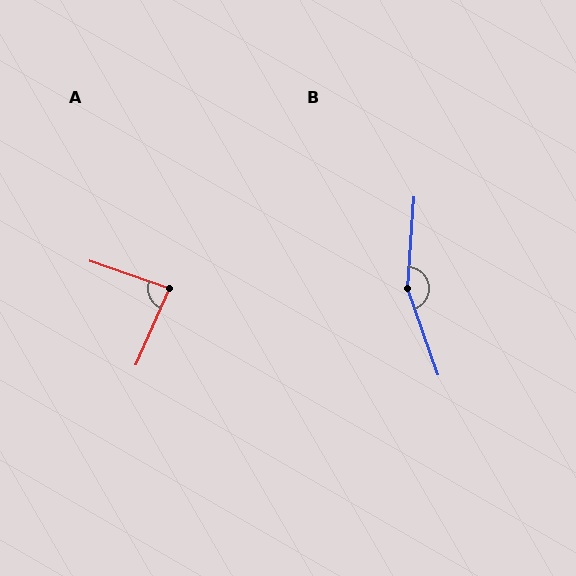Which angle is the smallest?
A, at approximately 86 degrees.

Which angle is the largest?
B, at approximately 157 degrees.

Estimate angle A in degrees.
Approximately 86 degrees.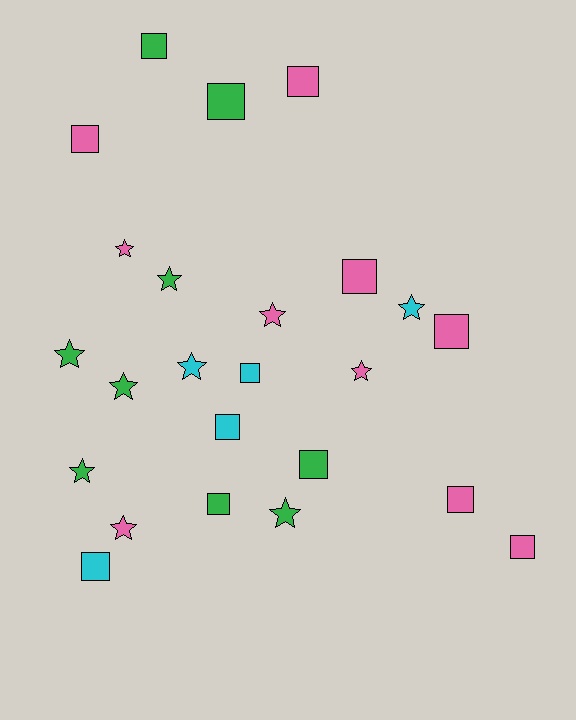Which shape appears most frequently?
Square, with 13 objects.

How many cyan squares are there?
There are 3 cyan squares.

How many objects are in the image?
There are 24 objects.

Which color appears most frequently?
Pink, with 10 objects.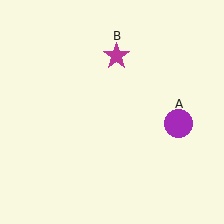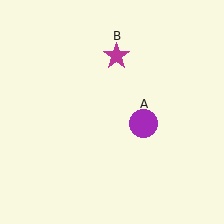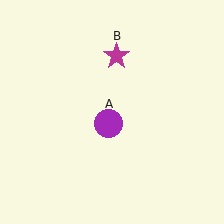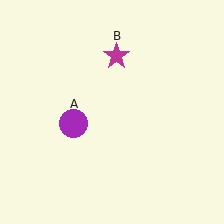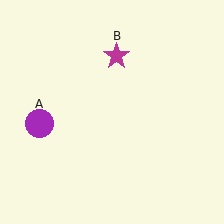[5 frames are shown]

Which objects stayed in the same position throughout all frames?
Magenta star (object B) remained stationary.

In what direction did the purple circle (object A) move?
The purple circle (object A) moved left.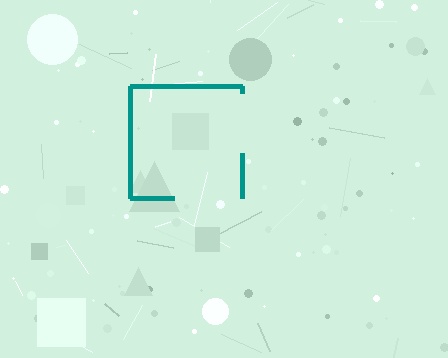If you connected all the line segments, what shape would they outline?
They would outline a square.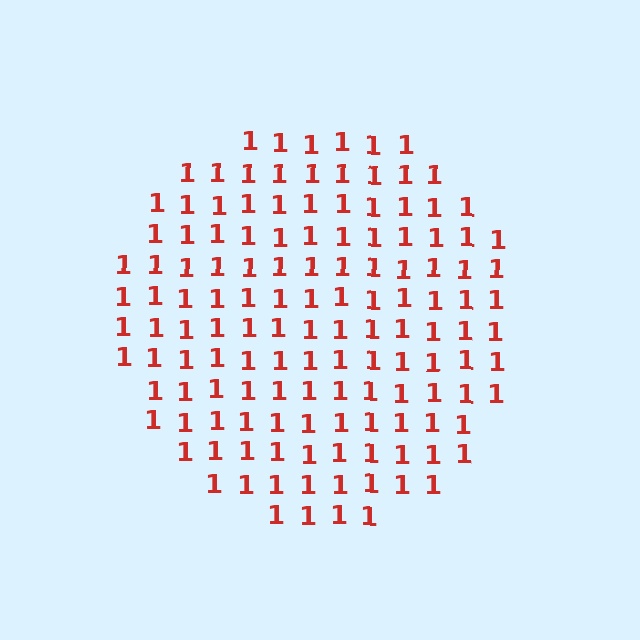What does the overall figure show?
The overall figure shows a circle.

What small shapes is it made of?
It is made of small digit 1's.